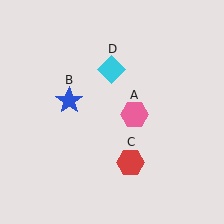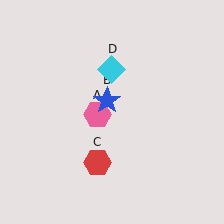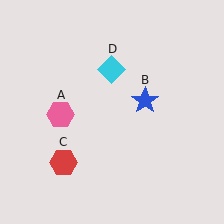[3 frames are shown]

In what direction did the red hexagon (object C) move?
The red hexagon (object C) moved left.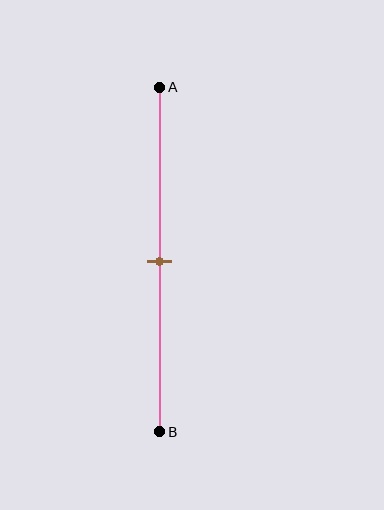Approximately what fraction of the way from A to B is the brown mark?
The brown mark is approximately 50% of the way from A to B.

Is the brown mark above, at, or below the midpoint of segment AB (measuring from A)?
The brown mark is approximately at the midpoint of segment AB.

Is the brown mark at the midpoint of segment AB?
Yes, the mark is approximately at the midpoint.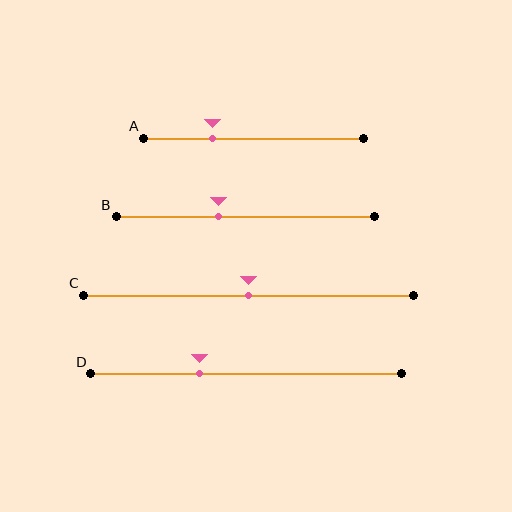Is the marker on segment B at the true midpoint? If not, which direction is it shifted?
No, the marker on segment B is shifted to the left by about 10% of the segment length.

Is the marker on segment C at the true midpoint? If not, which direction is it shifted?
Yes, the marker on segment C is at the true midpoint.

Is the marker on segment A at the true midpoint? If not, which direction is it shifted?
No, the marker on segment A is shifted to the left by about 19% of the segment length.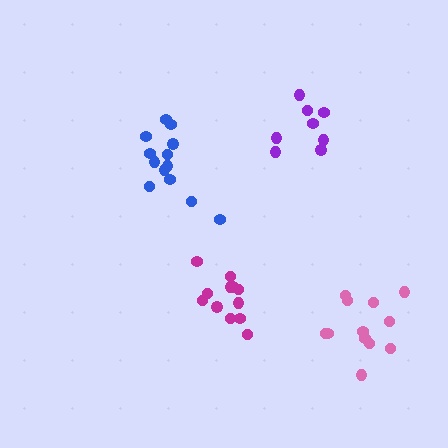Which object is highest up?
The purple cluster is topmost.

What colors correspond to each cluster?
The clusters are colored: blue, magenta, purple, pink.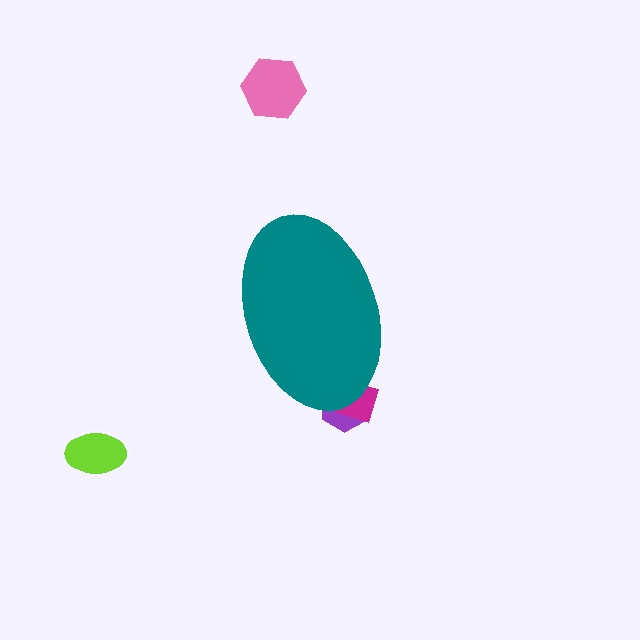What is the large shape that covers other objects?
A teal ellipse.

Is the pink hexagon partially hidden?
No, the pink hexagon is fully visible.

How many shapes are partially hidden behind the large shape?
2 shapes are partially hidden.